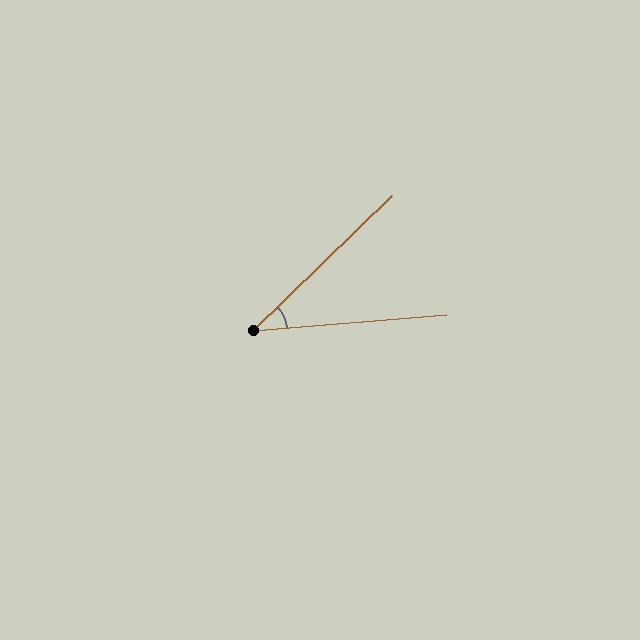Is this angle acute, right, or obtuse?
It is acute.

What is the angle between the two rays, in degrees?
Approximately 39 degrees.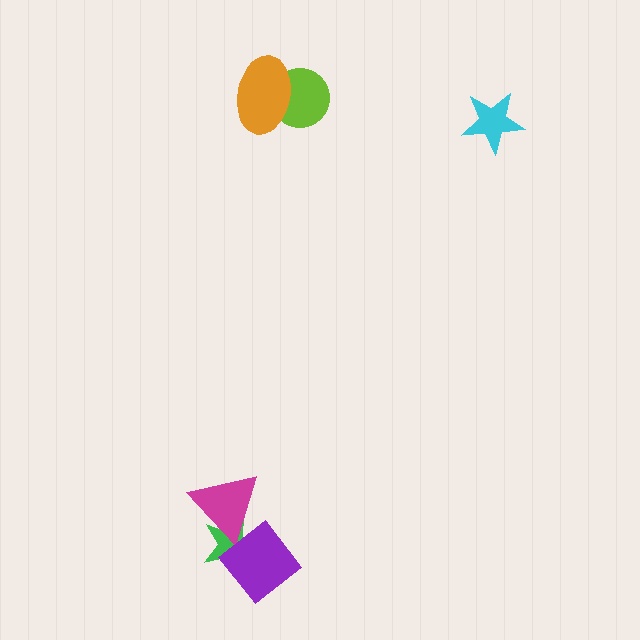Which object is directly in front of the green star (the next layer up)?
The magenta triangle is directly in front of the green star.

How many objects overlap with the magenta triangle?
1 object overlaps with the magenta triangle.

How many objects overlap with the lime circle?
1 object overlaps with the lime circle.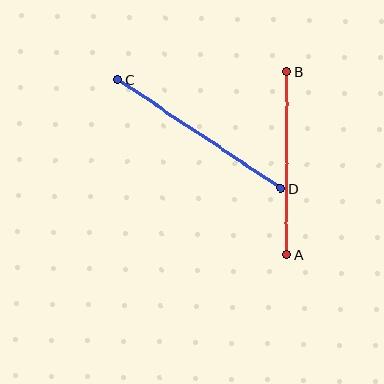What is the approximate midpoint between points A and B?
The midpoint is at approximately (287, 163) pixels.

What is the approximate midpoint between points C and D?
The midpoint is at approximately (199, 134) pixels.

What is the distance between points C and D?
The distance is approximately 196 pixels.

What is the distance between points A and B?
The distance is approximately 183 pixels.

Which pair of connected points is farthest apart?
Points C and D are farthest apart.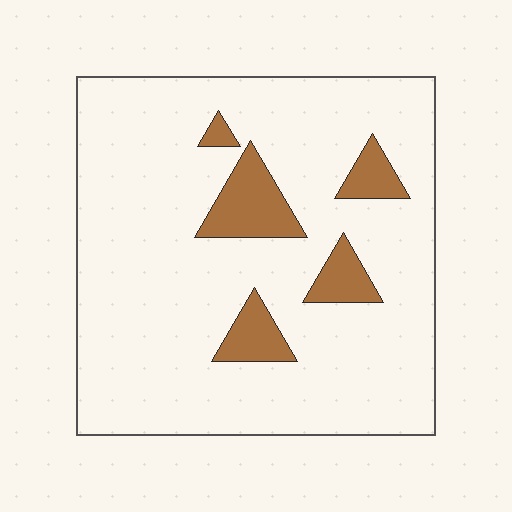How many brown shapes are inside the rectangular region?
5.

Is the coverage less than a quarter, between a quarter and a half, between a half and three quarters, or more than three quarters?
Less than a quarter.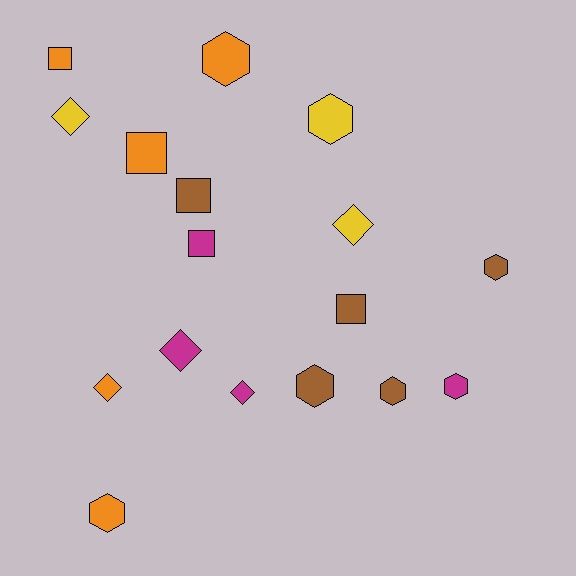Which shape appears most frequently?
Hexagon, with 7 objects.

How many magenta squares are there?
There is 1 magenta square.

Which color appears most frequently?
Orange, with 5 objects.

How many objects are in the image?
There are 17 objects.